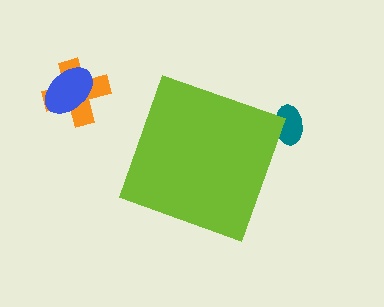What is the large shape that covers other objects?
A lime diamond.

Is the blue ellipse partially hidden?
No, the blue ellipse is fully visible.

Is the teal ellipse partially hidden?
Yes, the teal ellipse is partially hidden behind the lime diamond.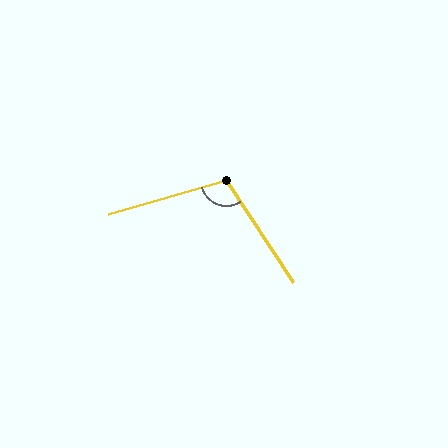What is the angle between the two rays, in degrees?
Approximately 107 degrees.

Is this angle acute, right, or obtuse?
It is obtuse.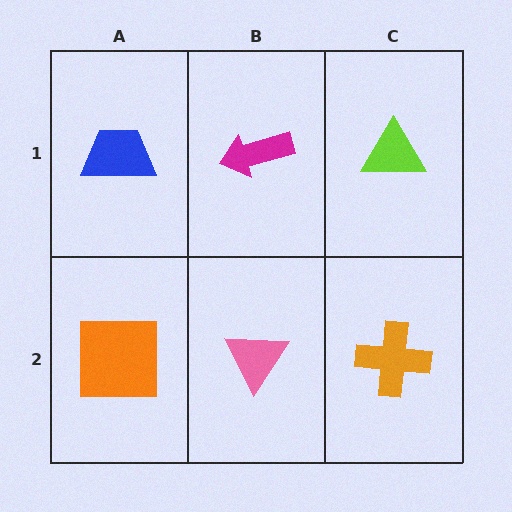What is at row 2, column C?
An orange cross.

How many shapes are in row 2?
3 shapes.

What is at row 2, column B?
A pink triangle.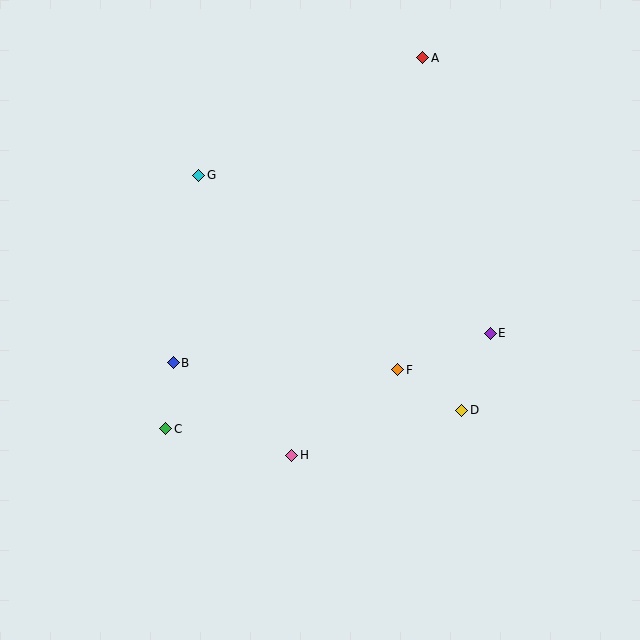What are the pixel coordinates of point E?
Point E is at (490, 333).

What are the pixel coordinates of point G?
Point G is at (199, 175).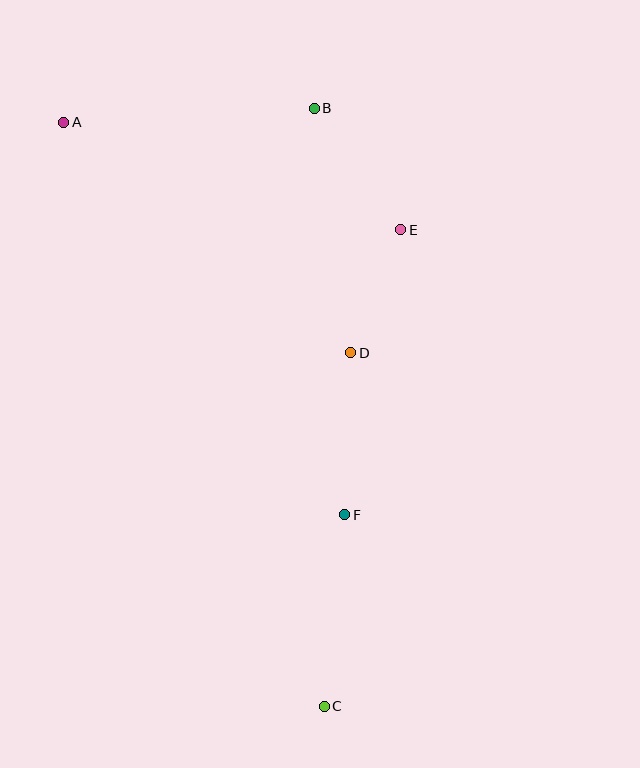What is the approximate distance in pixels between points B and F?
The distance between B and F is approximately 408 pixels.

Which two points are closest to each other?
Points D and E are closest to each other.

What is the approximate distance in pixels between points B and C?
The distance between B and C is approximately 598 pixels.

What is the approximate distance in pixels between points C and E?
The distance between C and E is approximately 482 pixels.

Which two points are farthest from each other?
Points A and C are farthest from each other.